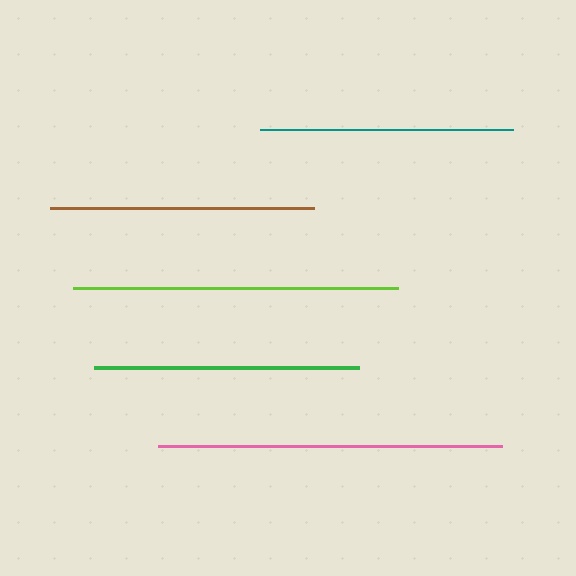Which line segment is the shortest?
The teal line is the shortest at approximately 253 pixels.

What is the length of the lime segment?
The lime segment is approximately 326 pixels long.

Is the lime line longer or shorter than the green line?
The lime line is longer than the green line.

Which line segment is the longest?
The pink line is the longest at approximately 344 pixels.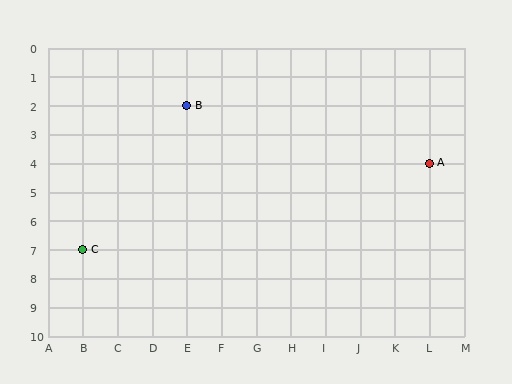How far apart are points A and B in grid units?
Points A and B are 7 columns and 2 rows apart (about 7.3 grid units diagonally).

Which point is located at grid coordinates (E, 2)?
Point B is at (E, 2).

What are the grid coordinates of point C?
Point C is at grid coordinates (B, 7).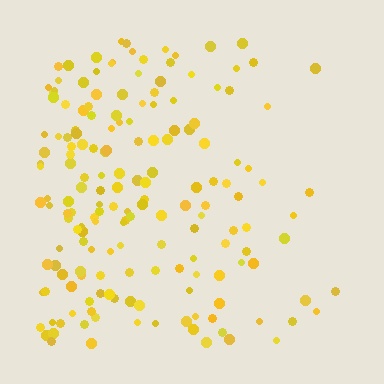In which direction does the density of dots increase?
From right to left, with the left side densest.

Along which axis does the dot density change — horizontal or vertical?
Horizontal.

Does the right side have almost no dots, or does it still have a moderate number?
Still a moderate number, just noticeably fewer than the left.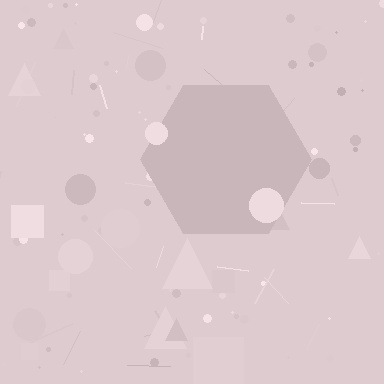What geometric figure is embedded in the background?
A hexagon is embedded in the background.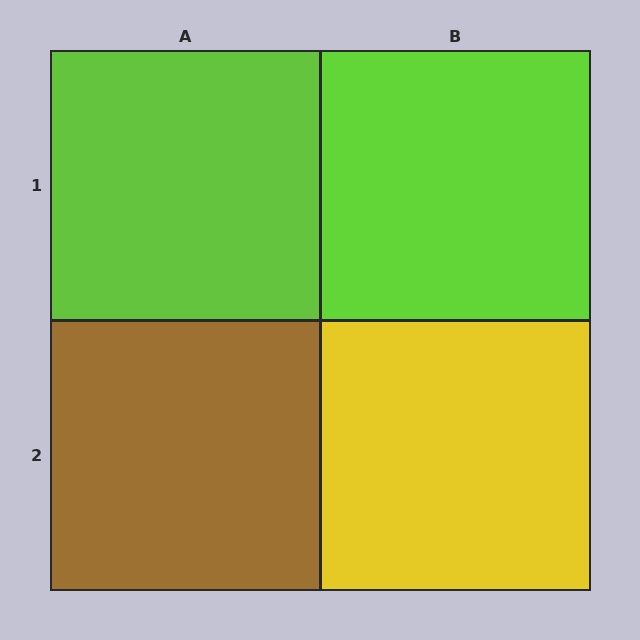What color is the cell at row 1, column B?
Lime.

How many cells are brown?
1 cell is brown.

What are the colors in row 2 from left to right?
Brown, yellow.